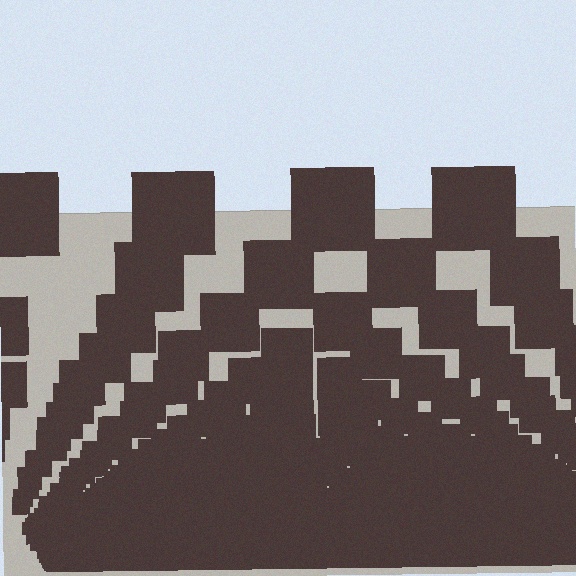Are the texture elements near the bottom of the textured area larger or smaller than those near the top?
Smaller. The gradient is inverted — elements near the bottom are smaller and denser.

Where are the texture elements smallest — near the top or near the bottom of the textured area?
Near the bottom.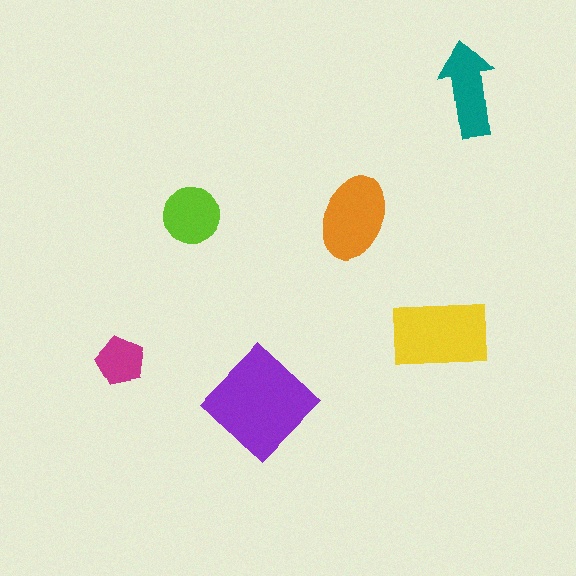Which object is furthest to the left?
The magenta pentagon is leftmost.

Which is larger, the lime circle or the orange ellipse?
The orange ellipse.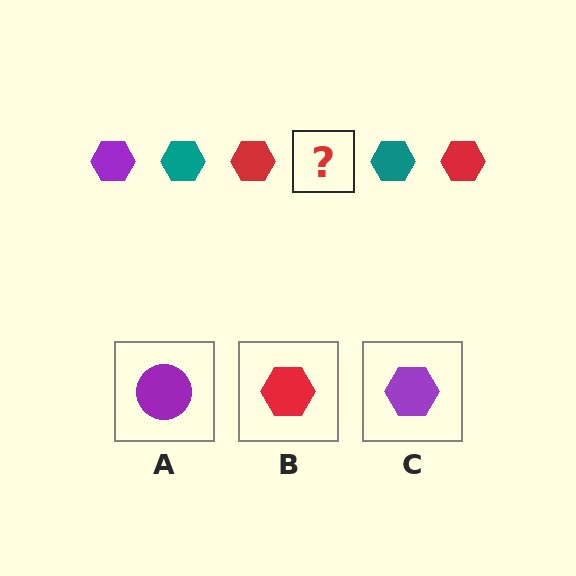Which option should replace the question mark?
Option C.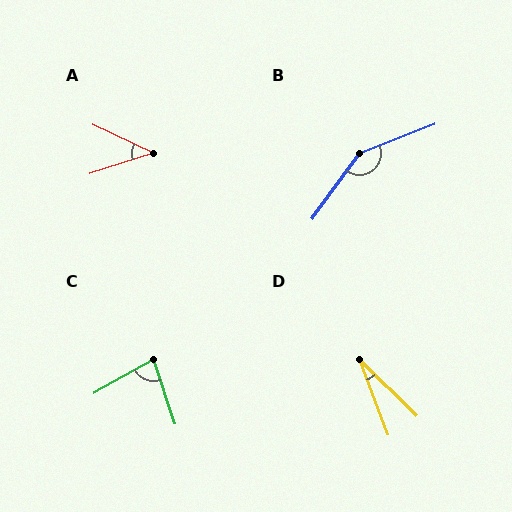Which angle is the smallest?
D, at approximately 25 degrees.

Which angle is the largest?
B, at approximately 147 degrees.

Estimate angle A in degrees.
Approximately 43 degrees.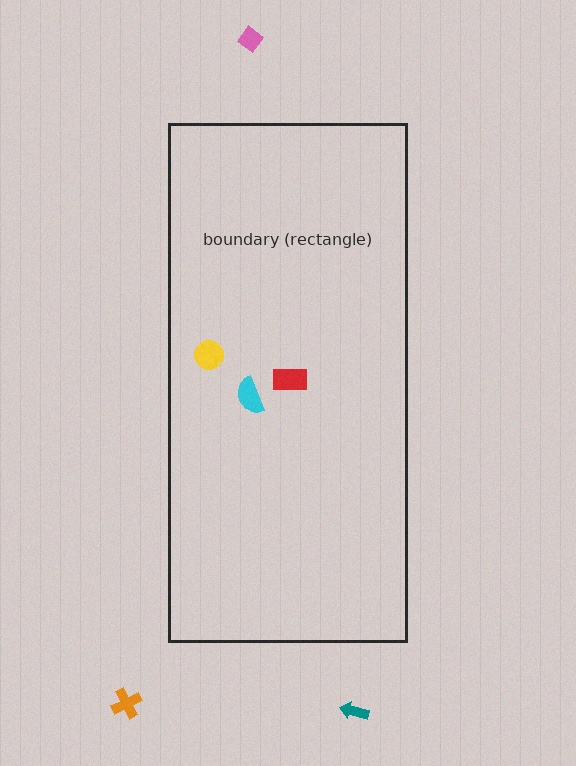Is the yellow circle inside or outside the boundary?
Inside.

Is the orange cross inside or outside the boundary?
Outside.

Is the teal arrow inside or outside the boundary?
Outside.